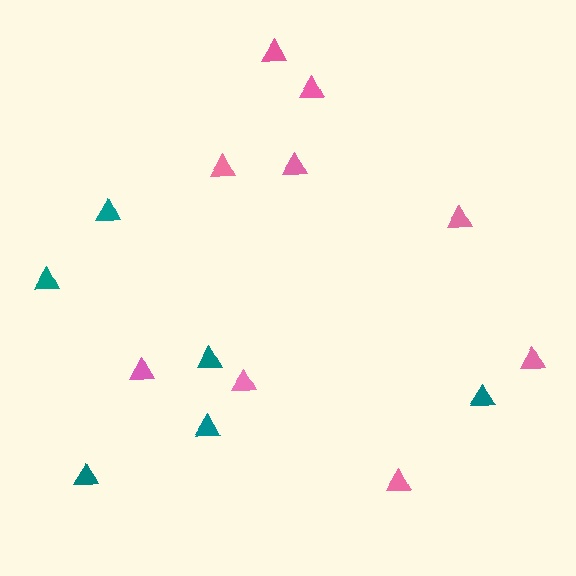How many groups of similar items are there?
There are 2 groups: one group of pink triangles (9) and one group of teal triangles (6).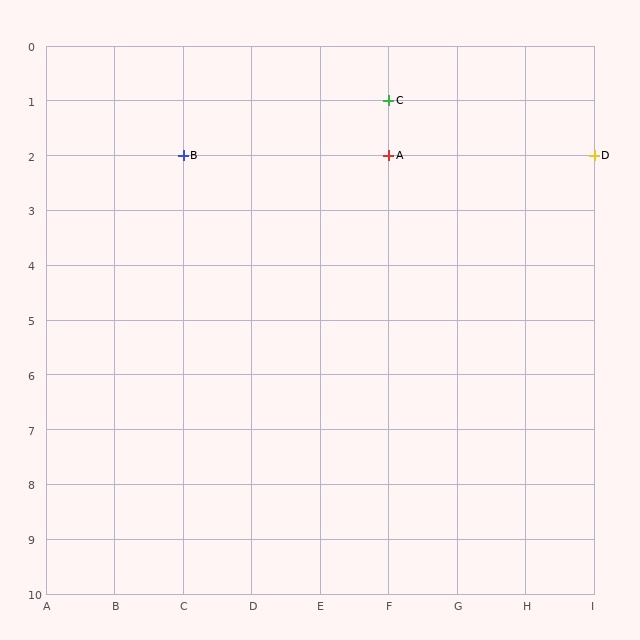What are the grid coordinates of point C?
Point C is at grid coordinates (F, 1).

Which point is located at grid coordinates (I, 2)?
Point D is at (I, 2).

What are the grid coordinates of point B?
Point B is at grid coordinates (C, 2).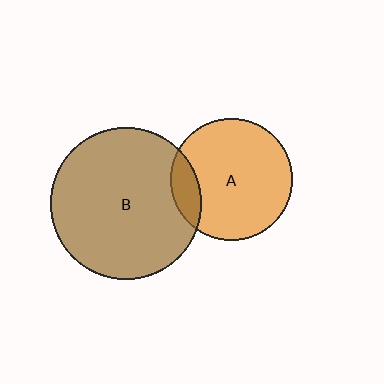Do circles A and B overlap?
Yes.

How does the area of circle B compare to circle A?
Approximately 1.6 times.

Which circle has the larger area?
Circle B (brown).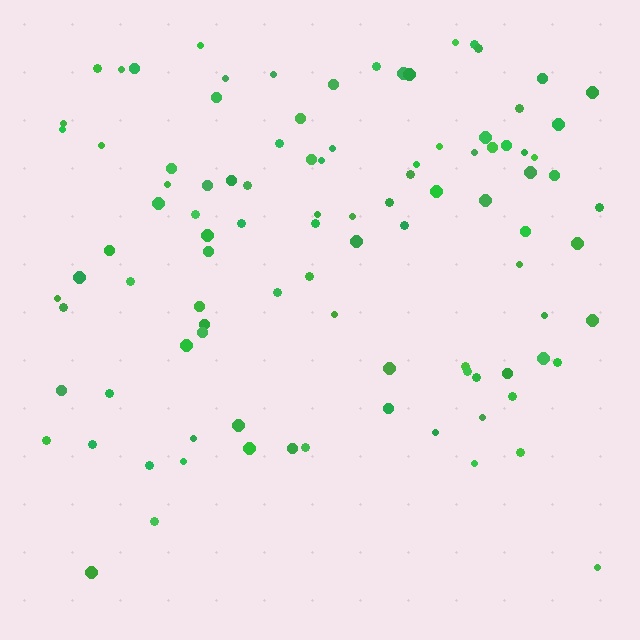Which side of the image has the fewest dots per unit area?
The bottom.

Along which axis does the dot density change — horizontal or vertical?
Vertical.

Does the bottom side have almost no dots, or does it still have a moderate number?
Still a moderate number, just noticeably fewer than the top.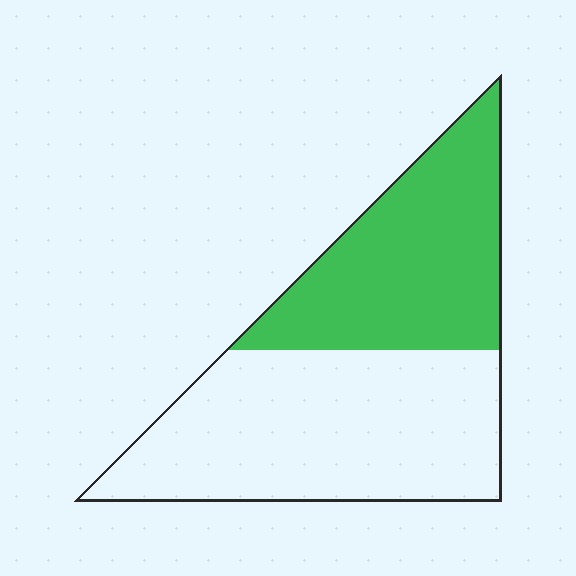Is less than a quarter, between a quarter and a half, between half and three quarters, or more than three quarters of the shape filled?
Between a quarter and a half.